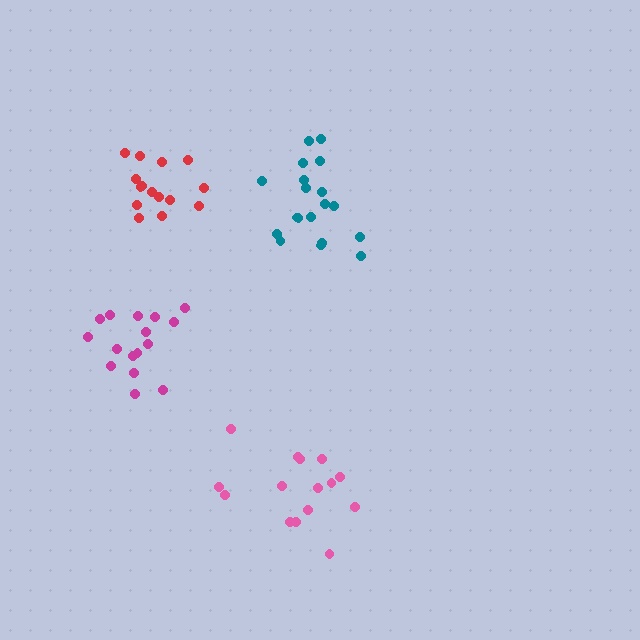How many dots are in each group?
Group 1: 19 dots, Group 2: 15 dots, Group 3: 15 dots, Group 4: 16 dots (65 total).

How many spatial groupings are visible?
There are 4 spatial groupings.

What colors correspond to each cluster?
The clusters are colored: teal, red, pink, magenta.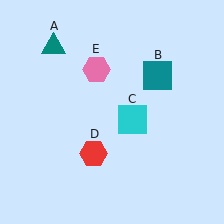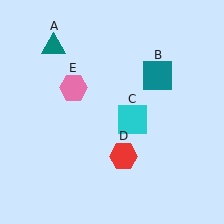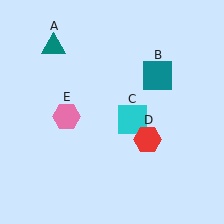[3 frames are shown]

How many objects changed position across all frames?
2 objects changed position: red hexagon (object D), pink hexagon (object E).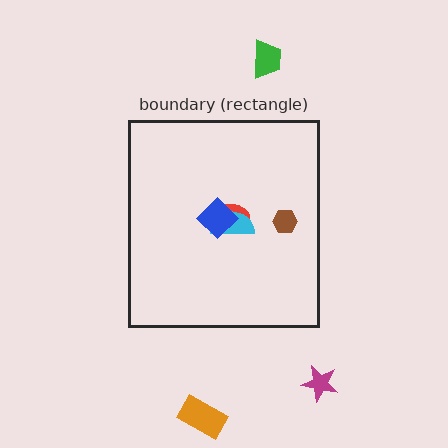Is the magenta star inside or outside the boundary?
Outside.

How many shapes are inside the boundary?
4 inside, 3 outside.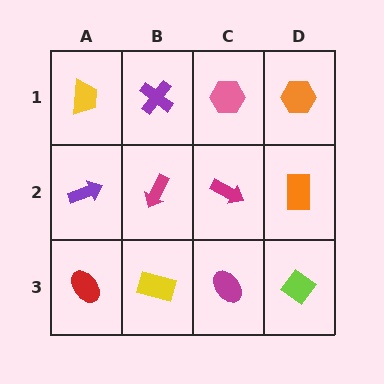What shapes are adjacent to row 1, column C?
A magenta arrow (row 2, column C), a purple cross (row 1, column B), an orange hexagon (row 1, column D).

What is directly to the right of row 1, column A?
A purple cross.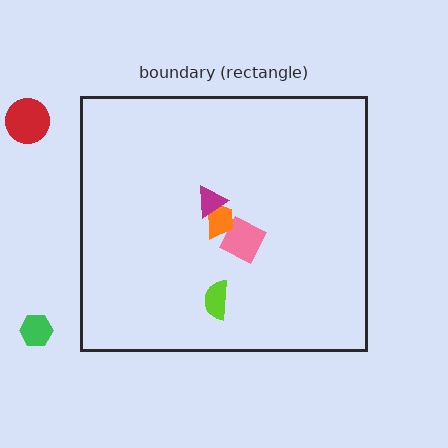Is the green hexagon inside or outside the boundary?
Outside.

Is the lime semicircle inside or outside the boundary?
Inside.